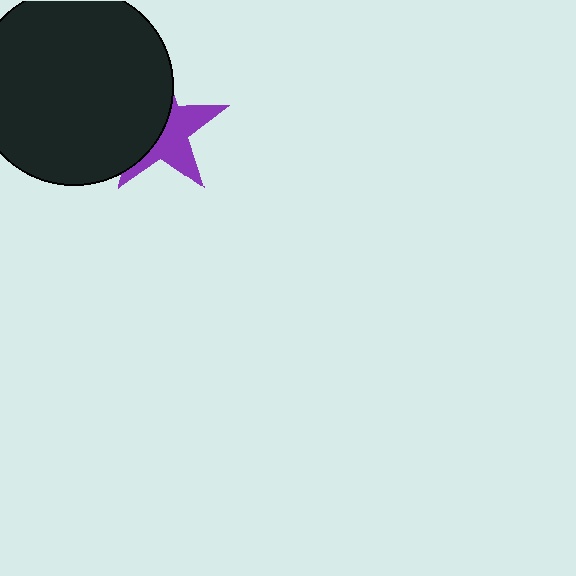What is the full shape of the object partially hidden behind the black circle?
The partially hidden object is a purple star.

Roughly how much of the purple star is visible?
About half of it is visible (roughly 48%).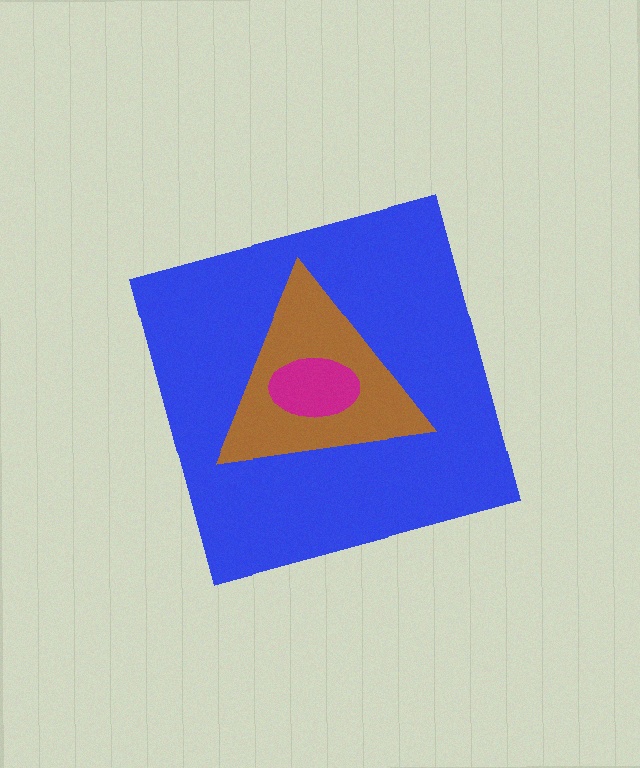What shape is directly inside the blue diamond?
The brown triangle.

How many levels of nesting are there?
3.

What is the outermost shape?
The blue diamond.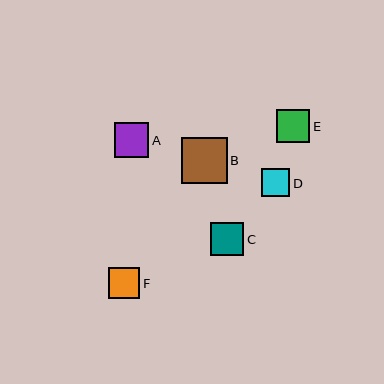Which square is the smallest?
Square D is the smallest with a size of approximately 28 pixels.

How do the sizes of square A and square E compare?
Square A and square E are approximately the same size.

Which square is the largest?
Square B is the largest with a size of approximately 46 pixels.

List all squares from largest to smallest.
From largest to smallest: B, A, E, C, F, D.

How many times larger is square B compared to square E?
Square B is approximately 1.4 times the size of square E.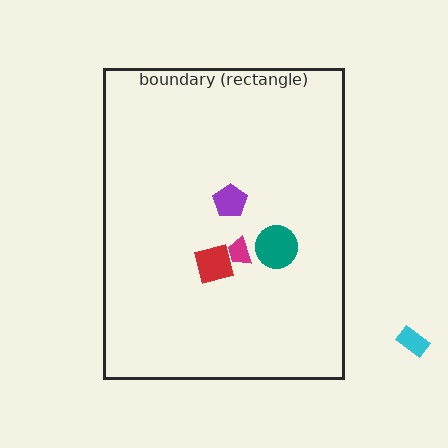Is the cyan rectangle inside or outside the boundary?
Outside.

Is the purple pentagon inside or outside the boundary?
Inside.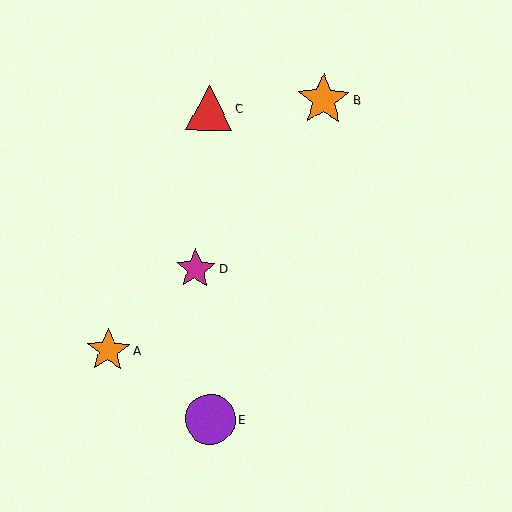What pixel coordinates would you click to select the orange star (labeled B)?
Click at (324, 100) to select the orange star B.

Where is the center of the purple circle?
The center of the purple circle is at (210, 419).